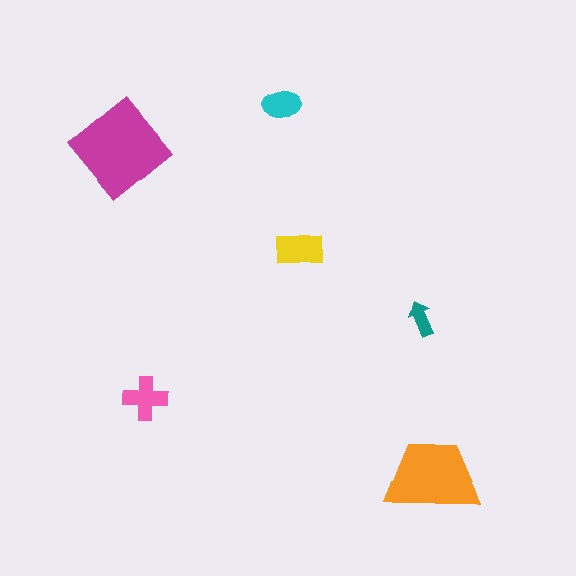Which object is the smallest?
The teal arrow.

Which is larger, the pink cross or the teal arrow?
The pink cross.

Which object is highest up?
The cyan ellipse is topmost.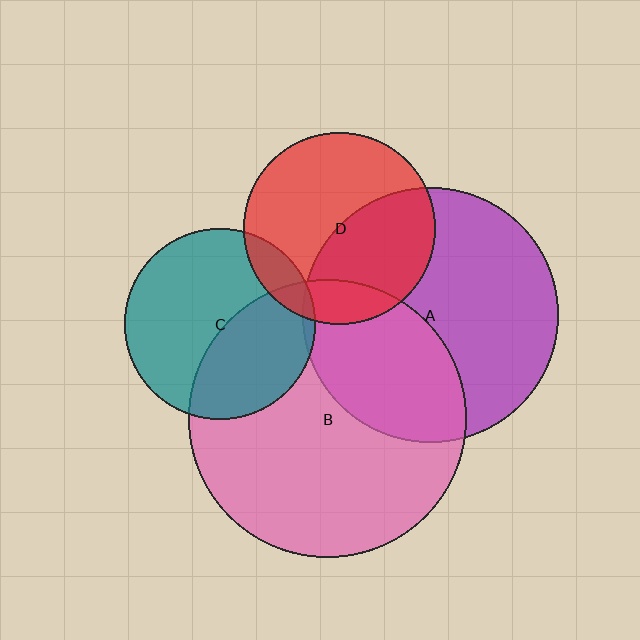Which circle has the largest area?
Circle B (pink).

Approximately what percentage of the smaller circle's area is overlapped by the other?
Approximately 35%.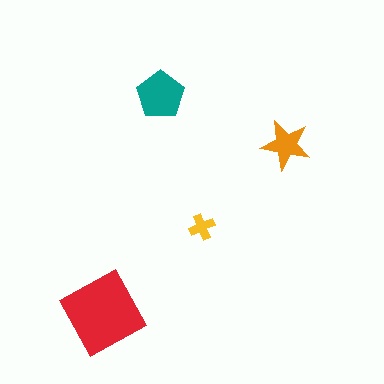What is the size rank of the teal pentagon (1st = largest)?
2nd.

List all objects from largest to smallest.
The red diamond, the teal pentagon, the orange star, the yellow cross.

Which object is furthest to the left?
The red diamond is leftmost.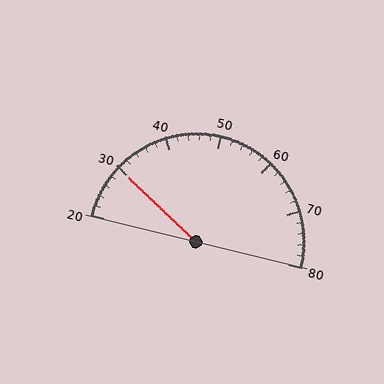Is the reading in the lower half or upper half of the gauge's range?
The reading is in the lower half of the range (20 to 80).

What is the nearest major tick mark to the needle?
The nearest major tick mark is 30.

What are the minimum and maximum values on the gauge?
The gauge ranges from 20 to 80.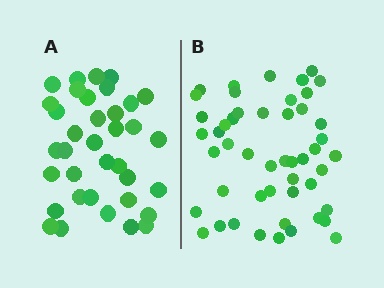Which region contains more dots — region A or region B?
Region B (the right region) has more dots.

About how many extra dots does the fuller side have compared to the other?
Region B has approximately 15 more dots than region A.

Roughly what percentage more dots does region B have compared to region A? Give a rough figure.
About 35% more.